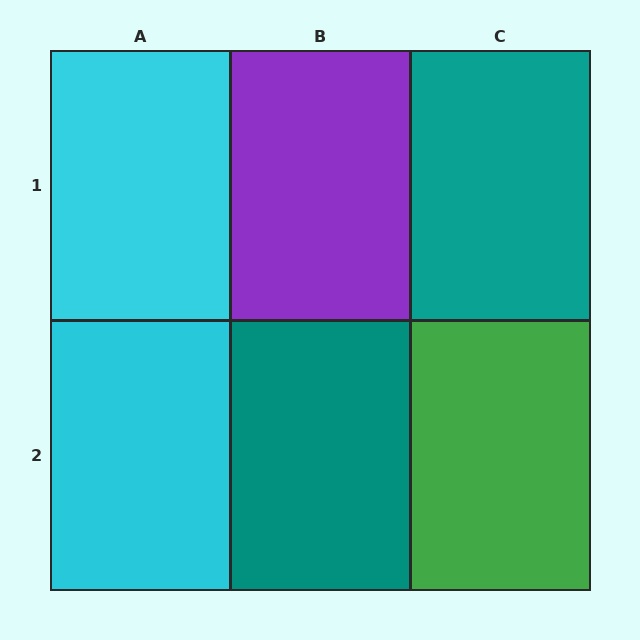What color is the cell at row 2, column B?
Teal.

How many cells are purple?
1 cell is purple.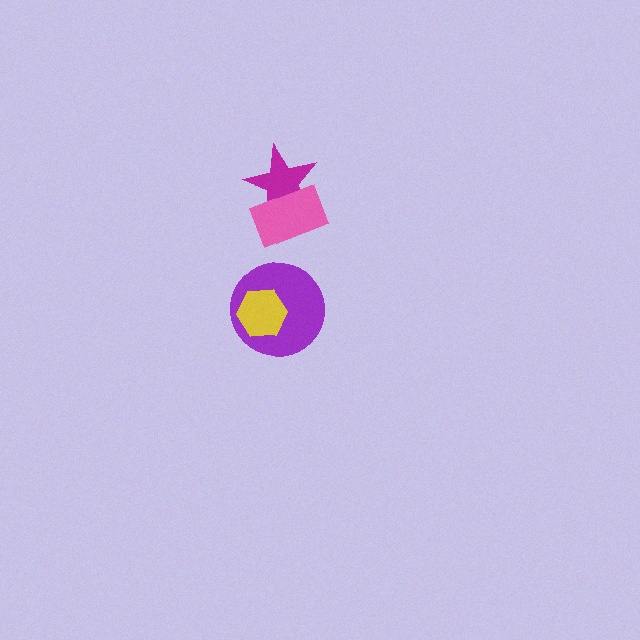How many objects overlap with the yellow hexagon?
1 object overlaps with the yellow hexagon.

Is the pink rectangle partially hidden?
No, no other shape covers it.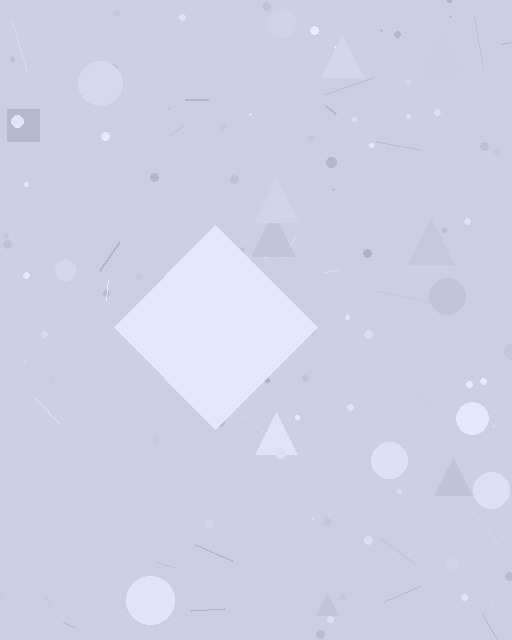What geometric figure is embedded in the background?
A diamond is embedded in the background.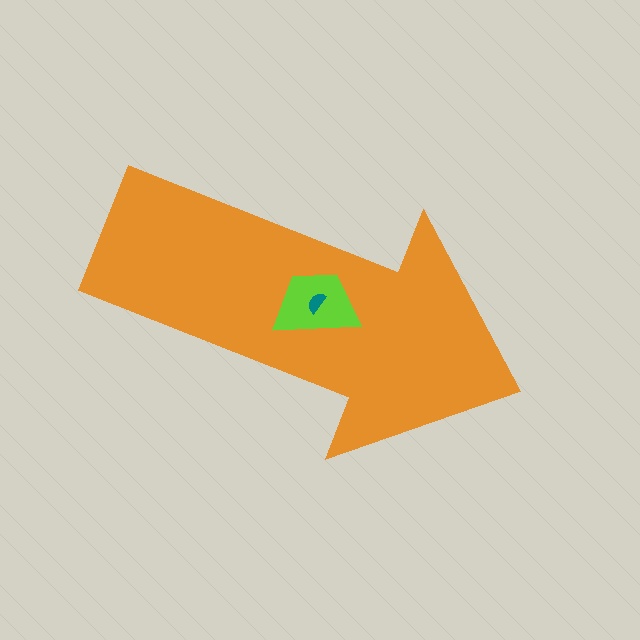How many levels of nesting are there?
3.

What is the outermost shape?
The orange arrow.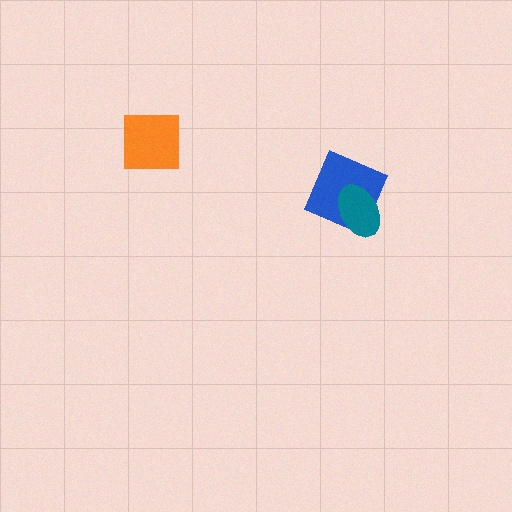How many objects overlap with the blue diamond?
1 object overlaps with the blue diamond.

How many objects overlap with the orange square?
0 objects overlap with the orange square.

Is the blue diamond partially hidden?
Yes, it is partially covered by another shape.